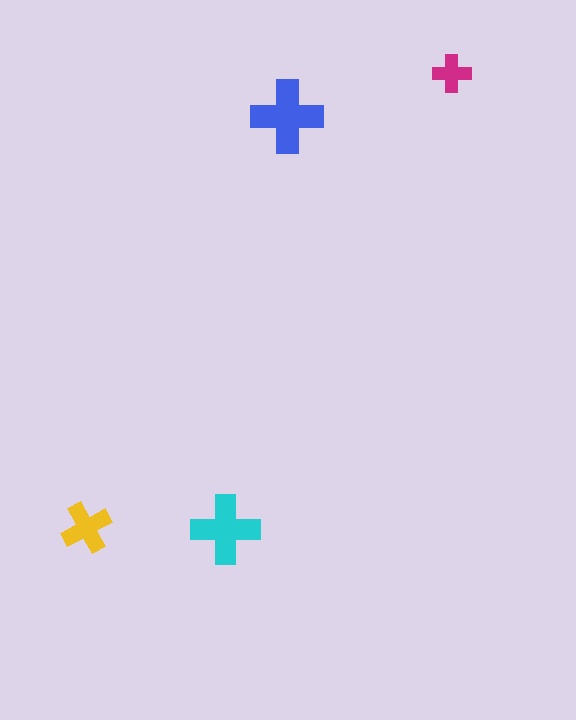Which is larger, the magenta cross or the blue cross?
The blue one.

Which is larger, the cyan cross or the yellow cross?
The cyan one.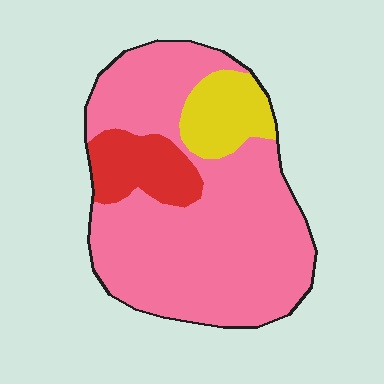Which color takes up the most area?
Pink, at roughly 75%.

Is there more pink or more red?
Pink.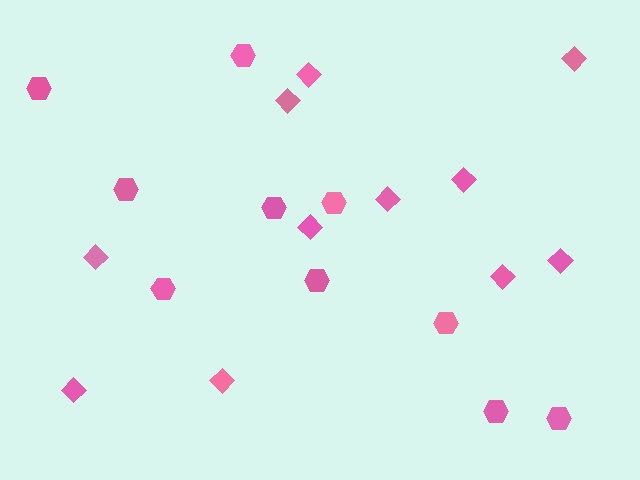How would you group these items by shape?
There are 2 groups: one group of hexagons (10) and one group of diamonds (11).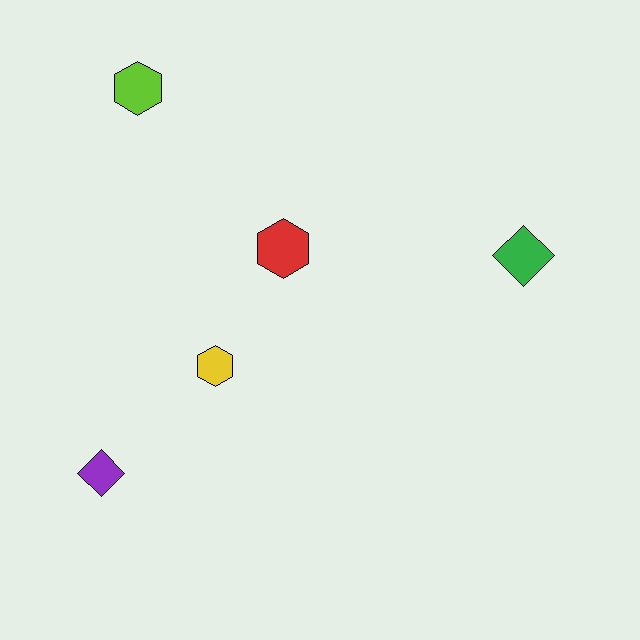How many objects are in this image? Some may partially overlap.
There are 5 objects.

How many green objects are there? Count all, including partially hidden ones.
There is 1 green object.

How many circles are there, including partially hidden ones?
There are no circles.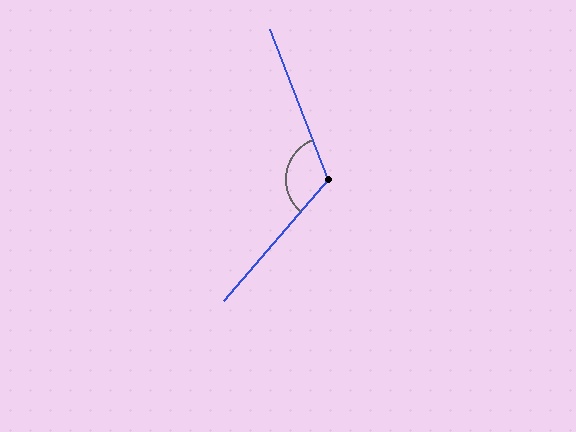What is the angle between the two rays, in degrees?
Approximately 118 degrees.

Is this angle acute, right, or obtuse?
It is obtuse.